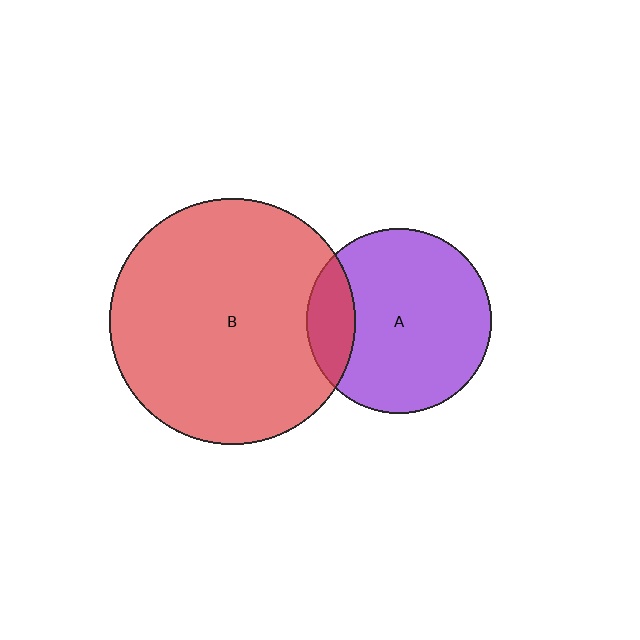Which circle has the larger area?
Circle B (red).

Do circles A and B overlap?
Yes.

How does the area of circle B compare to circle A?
Approximately 1.8 times.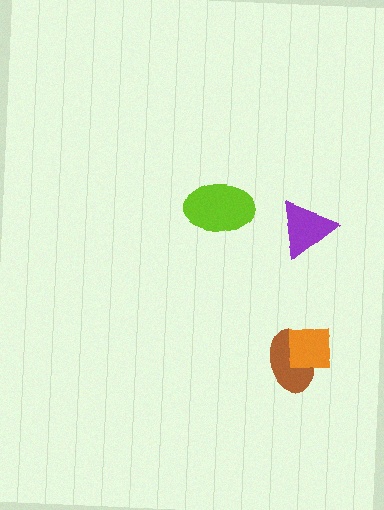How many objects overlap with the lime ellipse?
0 objects overlap with the lime ellipse.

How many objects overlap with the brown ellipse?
1 object overlaps with the brown ellipse.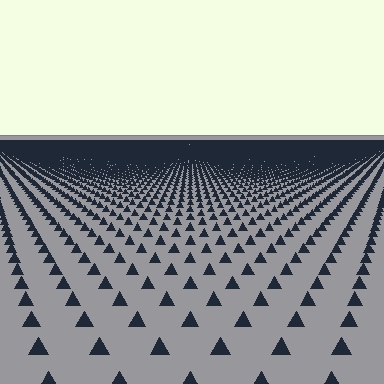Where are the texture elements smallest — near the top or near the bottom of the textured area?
Near the top.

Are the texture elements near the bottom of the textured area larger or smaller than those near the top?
Larger. Near the bottom, elements are closer to the viewer and appear at a bigger on-screen size.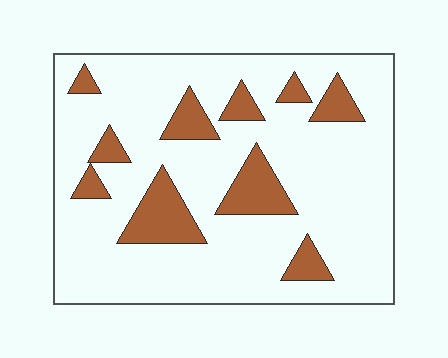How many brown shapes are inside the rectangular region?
10.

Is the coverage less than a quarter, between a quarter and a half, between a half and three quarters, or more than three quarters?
Less than a quarter.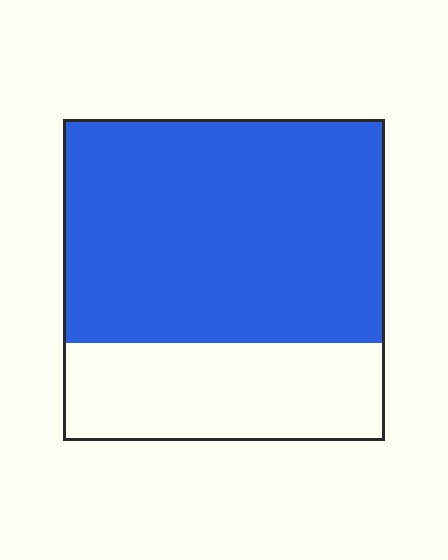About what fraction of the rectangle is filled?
About two thirds (2/3).